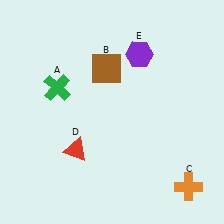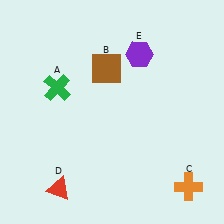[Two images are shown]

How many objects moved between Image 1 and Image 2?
1 object moved between the two images.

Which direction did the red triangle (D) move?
The red triangle (D) moved down.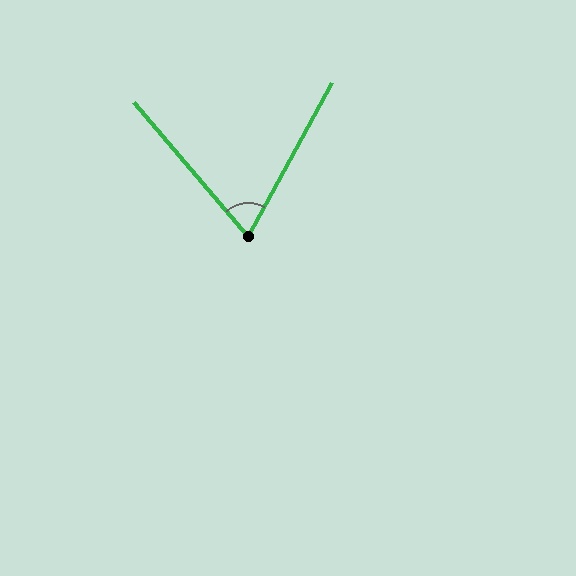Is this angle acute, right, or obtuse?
It is acute.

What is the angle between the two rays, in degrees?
Approximately 69 degrees.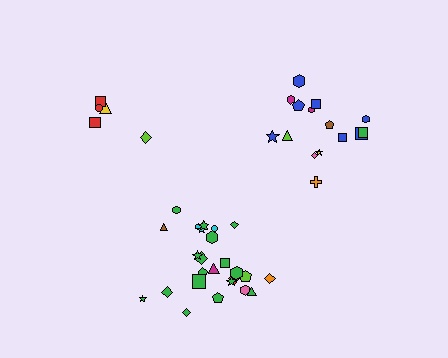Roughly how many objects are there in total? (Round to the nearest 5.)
Roughly 45 objects in total.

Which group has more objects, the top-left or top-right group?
The top-right group.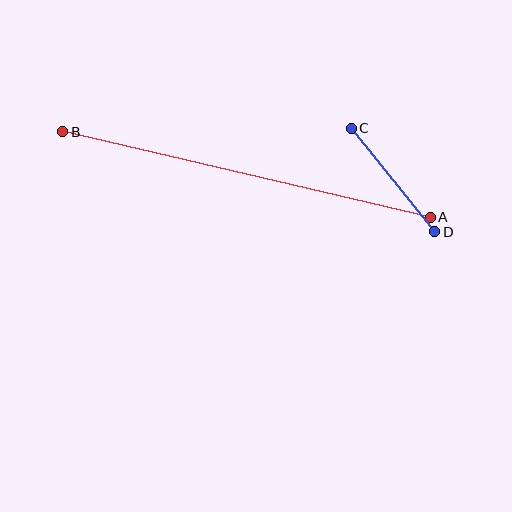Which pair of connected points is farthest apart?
Points A and B are farthest apart.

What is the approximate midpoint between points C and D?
The midpoint is at approximately (393, 180) pixels.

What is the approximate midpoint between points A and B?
The midpoint is at approximately (246, 174) pixels.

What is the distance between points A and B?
The distance is approximately 377 pixels.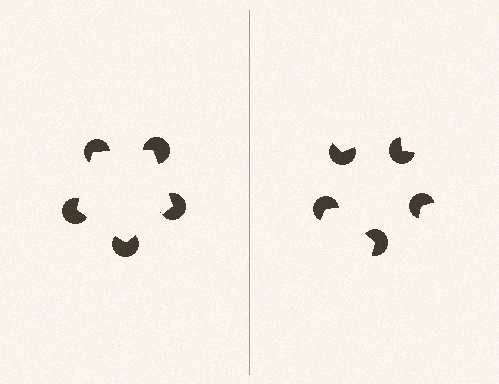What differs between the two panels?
The pac-man discs are positioned identically on both sides; only the wedge orientations differ. On the left they align to a pentagon; on the right they are misaligned.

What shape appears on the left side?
An illusory pentagon.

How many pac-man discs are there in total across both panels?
10 — 5 on each side.